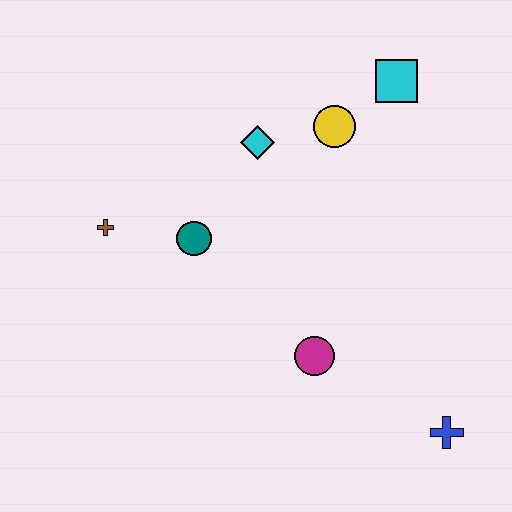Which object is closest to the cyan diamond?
The yellow circle is closest to the cyan diamond.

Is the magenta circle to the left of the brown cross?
No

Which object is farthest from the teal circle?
The blue cross is farthest from the teal circle.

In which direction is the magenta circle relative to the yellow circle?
The magenta circle is below the yellow circle.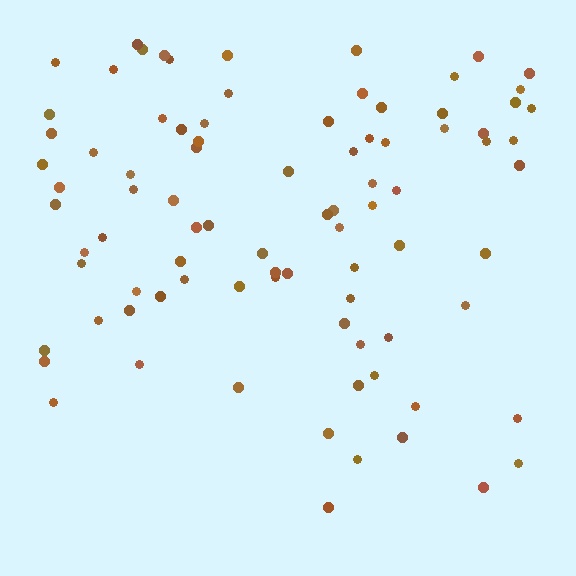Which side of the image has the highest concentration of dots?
The top.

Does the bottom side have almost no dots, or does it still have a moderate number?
Still a moderate number, just noticeably fewer than the top.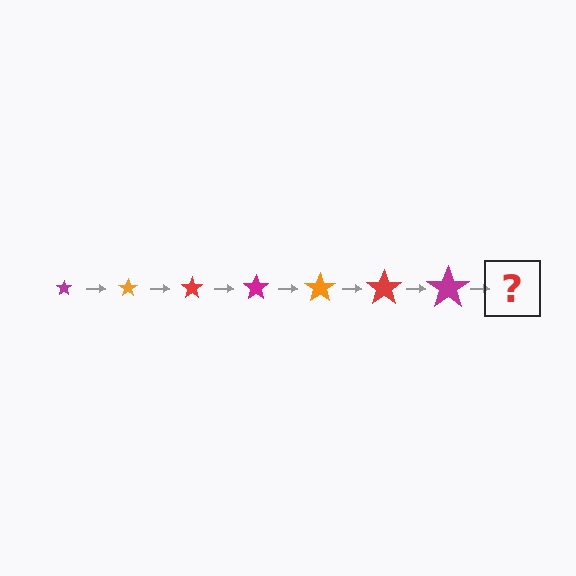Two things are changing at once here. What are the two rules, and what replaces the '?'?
The two rules are that the star grows larger each step and the color cycles through magenta, orange, and red. The '?' should be an orange star, larger than the previous one.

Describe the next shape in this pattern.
It should be an orange star, larger than the previous one.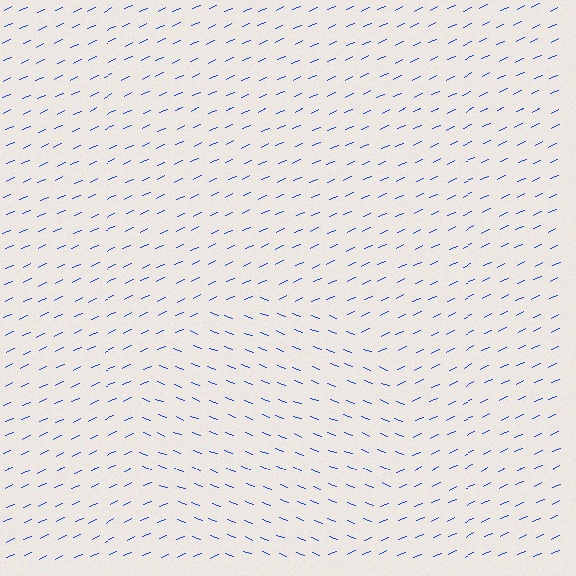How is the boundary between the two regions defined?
The boundary is defined purely by a change in line orientation (approximately 45 degrees difference). All lines are the same color and thickness.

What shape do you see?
I see a circle.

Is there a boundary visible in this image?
Yes, there is a texture boundary formed by a change in line orientation.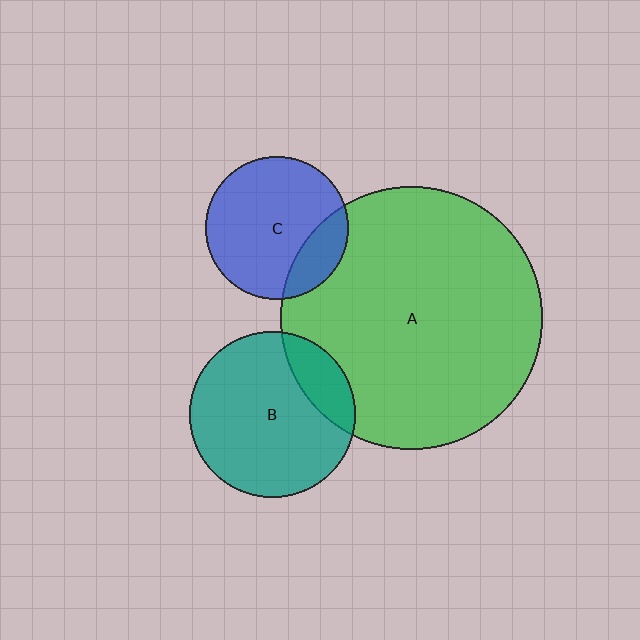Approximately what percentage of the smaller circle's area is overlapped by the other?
Approximately 20%.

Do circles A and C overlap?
Yes.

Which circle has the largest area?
Circle A (green).